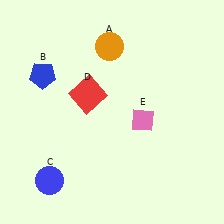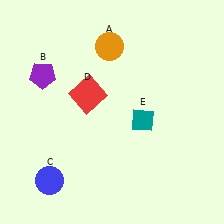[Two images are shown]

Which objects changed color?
B changed from blue to purple. E changed from pink to teal.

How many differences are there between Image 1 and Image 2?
There are 2 differences between the two images.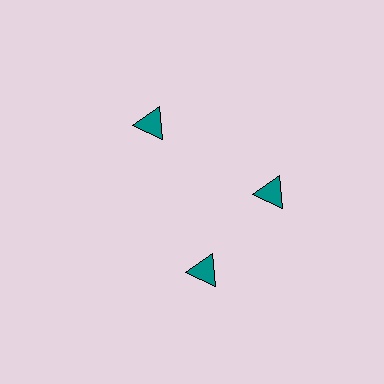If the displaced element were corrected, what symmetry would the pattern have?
It would have 3-fold rotational symmetry — the pattern would map onto itself every 120 degrees.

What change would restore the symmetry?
The symmetry would be restored by rotating it back into even spacing with its neighbors so that all 3 triangles sit at equal angles and equal distance from the center.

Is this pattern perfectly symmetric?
No. The 3 teal triangles are arranged in a ring, but one element near the 7 o'clock position is rotated out of alignment along the ring, breaking the 3-fold rotational symmetry.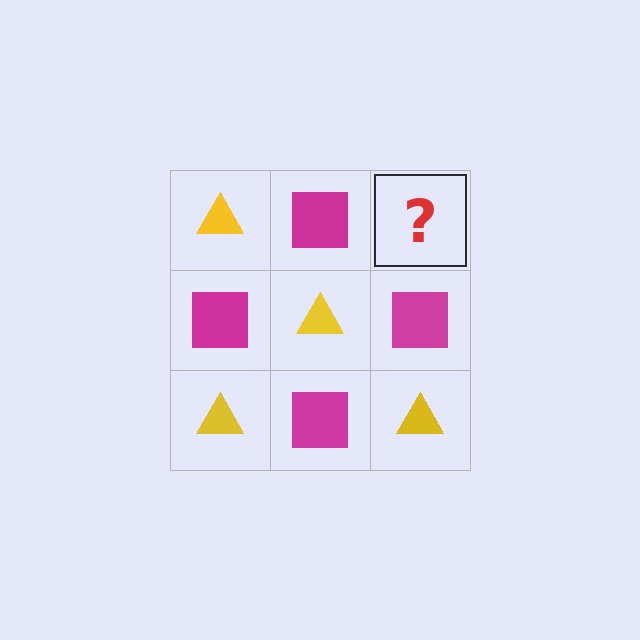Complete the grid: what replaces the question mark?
The question mark should be replaced with a yellow triangle.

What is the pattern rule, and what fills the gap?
The rule is that it alternates yellow triangle and magenta square in a checkerboard pattern. The gap should be filled with a yellow triangle.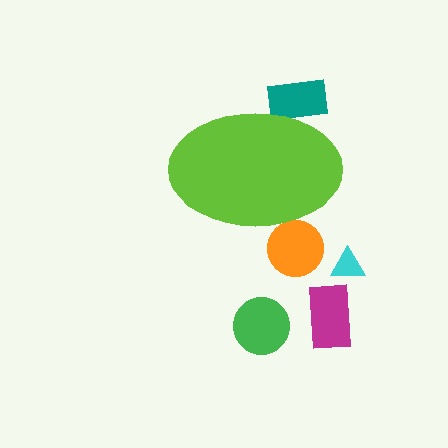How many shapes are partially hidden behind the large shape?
2 shapes are partially hidden.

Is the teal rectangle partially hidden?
Yes, the teal rectangle is partially hidden behind the lime ellipse.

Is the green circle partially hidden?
No, the green circle is fully visible.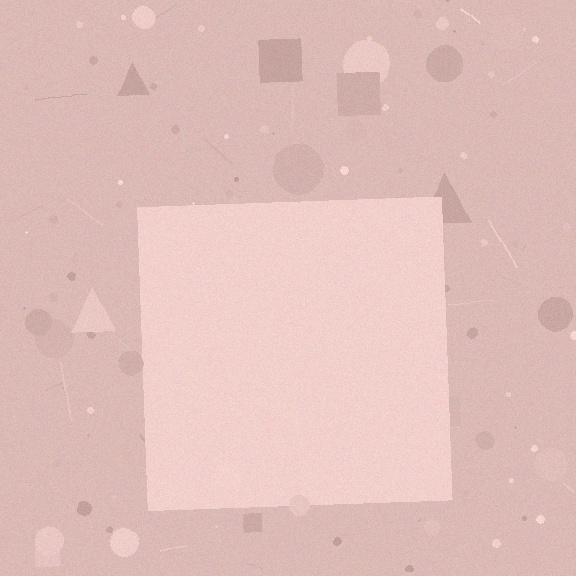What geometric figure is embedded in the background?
A square is embedded in the background.